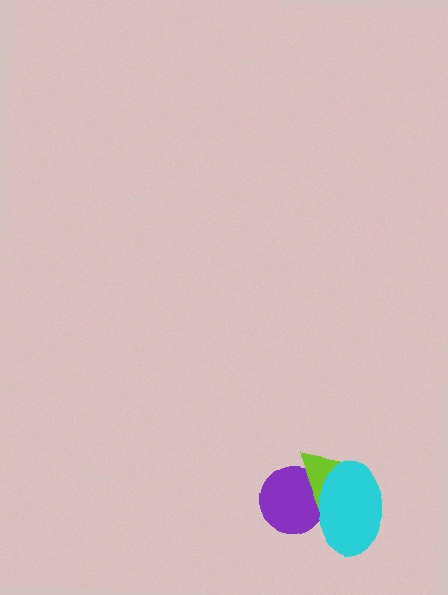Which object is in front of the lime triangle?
The cyan ellipse is in front of the lime triangle.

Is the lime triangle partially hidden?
Yes, it is partially covered by another shape.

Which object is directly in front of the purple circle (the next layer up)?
The lime triangle is directly in front of the purple circle.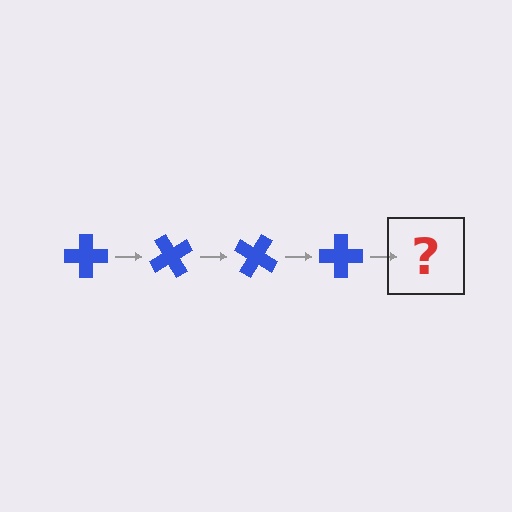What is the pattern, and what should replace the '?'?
The pattern is that the cross rotates 60 degrees each step. The '?' should be a blue cross rotated 240 degrees.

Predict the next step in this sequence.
The next step is a blue cross rotated 240 degrees.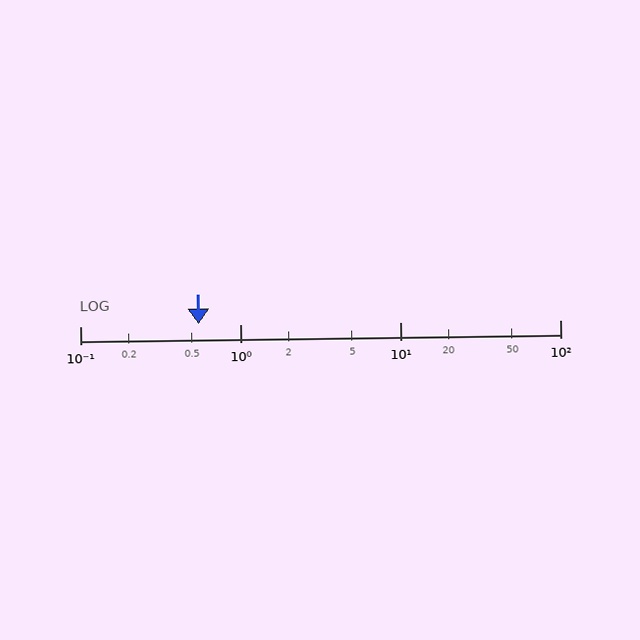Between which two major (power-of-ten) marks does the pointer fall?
The pointer is between 0.1 and 1.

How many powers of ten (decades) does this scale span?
The scale spans 3 decades, from 0.1 to 100.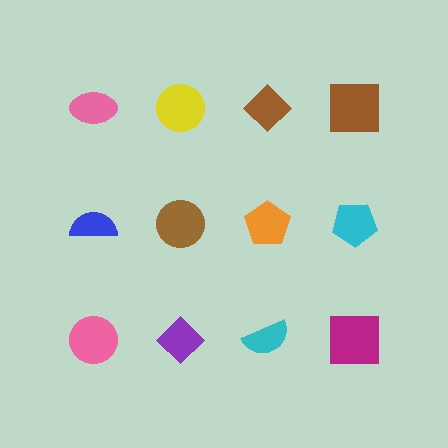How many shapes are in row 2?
4 shapes.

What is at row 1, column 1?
A pink ellipse.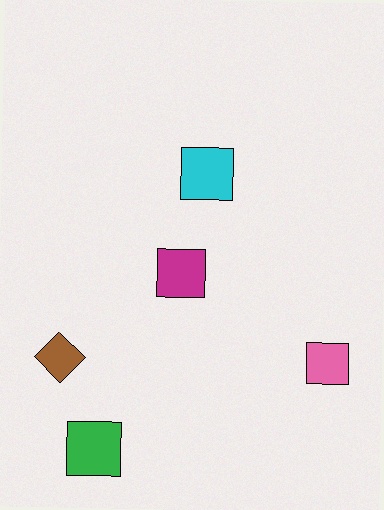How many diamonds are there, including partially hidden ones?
There is 1 diamond.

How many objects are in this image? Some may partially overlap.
There are 5 objects.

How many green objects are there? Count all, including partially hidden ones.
There is 1 green object.